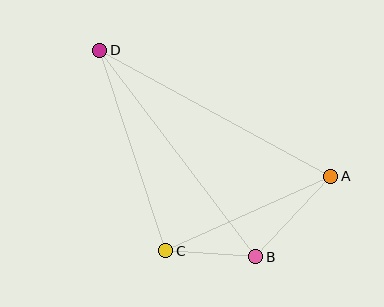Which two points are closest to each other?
Points B and C are closest to each other.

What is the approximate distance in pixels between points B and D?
The distance between B and D is approximately 259 pixels.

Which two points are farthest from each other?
Points A and D are farthest from each other.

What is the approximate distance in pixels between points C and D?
The distance between C and D is approximately 211 pixels.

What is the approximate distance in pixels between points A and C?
The distance between A and C is approximately 181 pixels.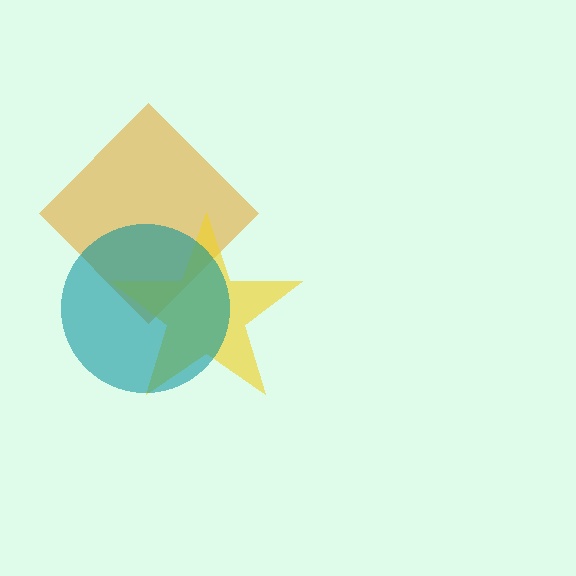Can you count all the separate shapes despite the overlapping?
Yes, there are 3 separate shapes.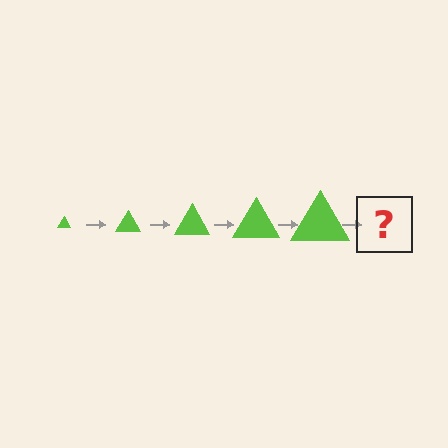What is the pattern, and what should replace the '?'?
The pattern is that the triangle gets progressively larger each step. The '?' should be a lime triangle, larger than the previous one.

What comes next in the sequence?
The next element should be a lime triangle, larger than the previous one.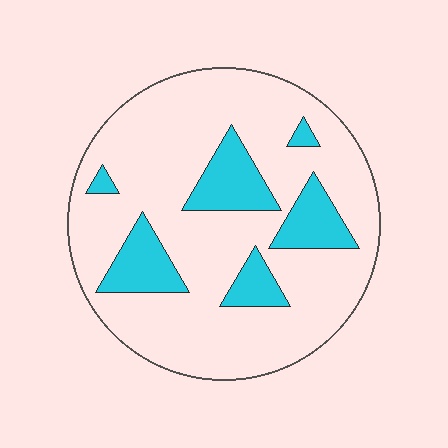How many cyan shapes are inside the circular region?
6.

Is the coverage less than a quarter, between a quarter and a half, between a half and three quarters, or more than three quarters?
Less than a quarter.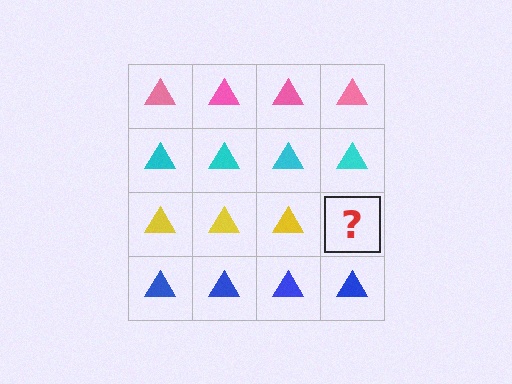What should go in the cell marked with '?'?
The missing cell should contain a yellow triangle.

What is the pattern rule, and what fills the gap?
The rule is that each row has a consistent color. The gap should be filled with a yellow triangle.